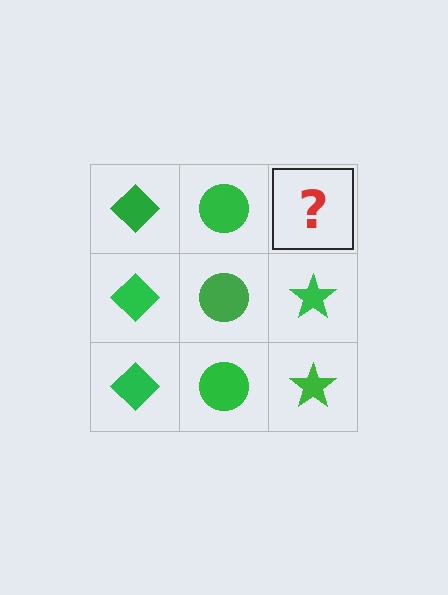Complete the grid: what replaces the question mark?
The question mark should be replaced with a green star.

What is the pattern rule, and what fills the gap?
The rule is that each column has a consistent shape. The gap should be filled with a green star.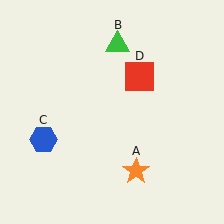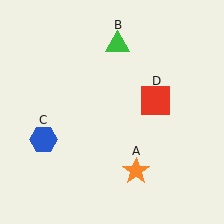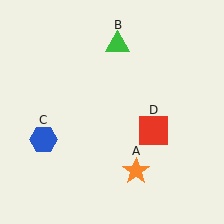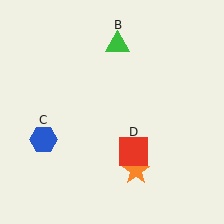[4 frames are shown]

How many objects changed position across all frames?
1 object changed position: red square (object D).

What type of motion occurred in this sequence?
The red square (object D) rotated clockwise around the center of the scene.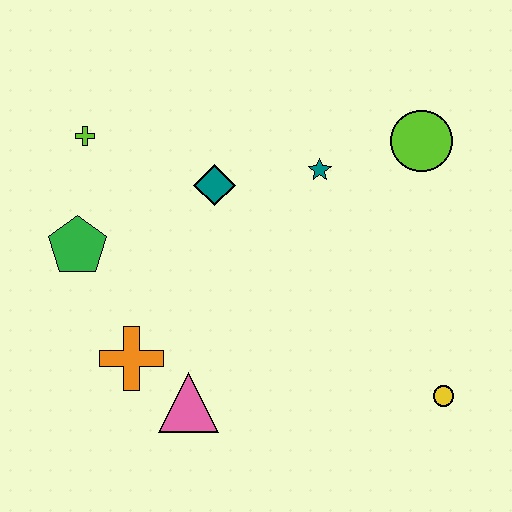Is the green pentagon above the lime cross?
No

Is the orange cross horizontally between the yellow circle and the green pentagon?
Yes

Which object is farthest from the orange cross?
The lime circle is farthest from the orange cross.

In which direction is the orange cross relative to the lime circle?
The orange cross is to the left of the lime circle.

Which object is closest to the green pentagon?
The lime cross is closest to the green pentagon.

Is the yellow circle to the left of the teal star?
No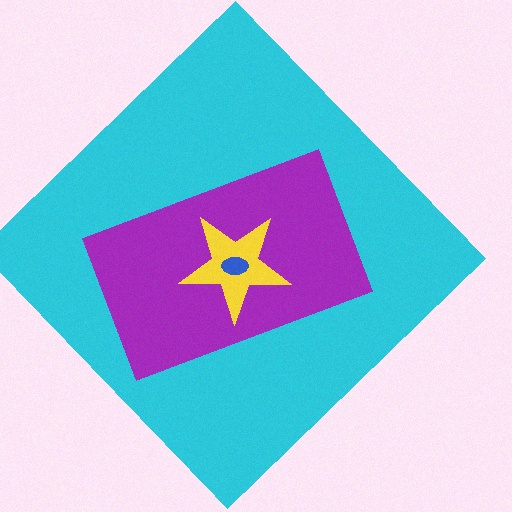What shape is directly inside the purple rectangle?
The yellow star.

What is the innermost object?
The blue ellipse.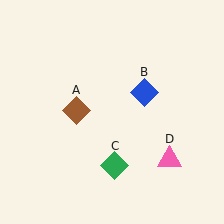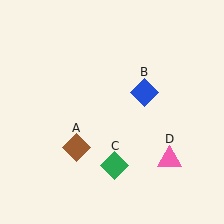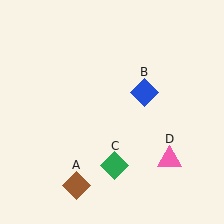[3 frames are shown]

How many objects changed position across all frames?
1 object changed position: brown diamond (object A).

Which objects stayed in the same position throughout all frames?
Blue diamond (object B) and green diamond (object C) and pink triangle (object D) remained stationary.